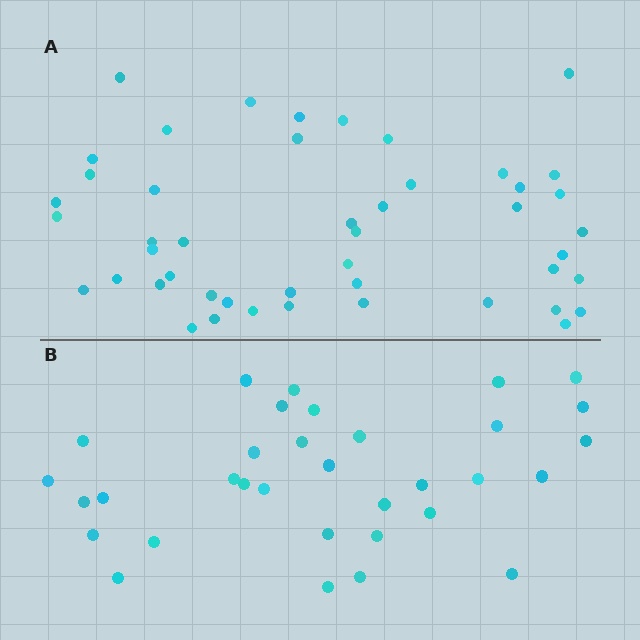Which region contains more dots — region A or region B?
Region A (the top region) has more dots.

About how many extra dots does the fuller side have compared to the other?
Region A has approximately 15 more dots than region B.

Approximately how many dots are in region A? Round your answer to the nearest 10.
About 50 dots. (The exact count is 47, which rounds to 50.)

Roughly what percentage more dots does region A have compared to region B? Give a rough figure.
About 40% more.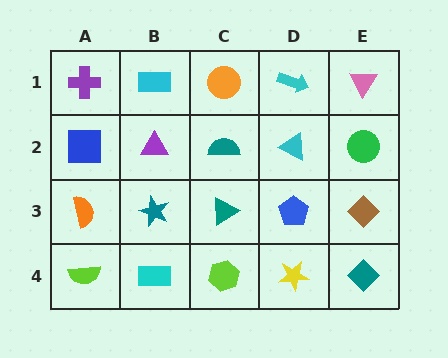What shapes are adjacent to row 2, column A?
A purple cross (row 1, column A), an orange semicircle (row 3, column A), a purple triangle (row 2, column B).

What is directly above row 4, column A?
An orange semicircle.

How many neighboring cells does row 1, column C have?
3.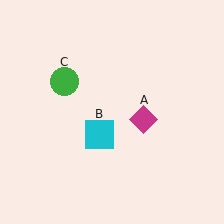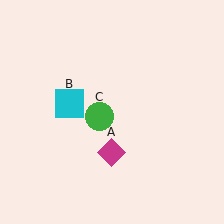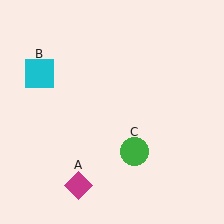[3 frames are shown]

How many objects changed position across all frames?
3 objects changed position: magenta diamond (object A), cyan square (object B), green circle (object C).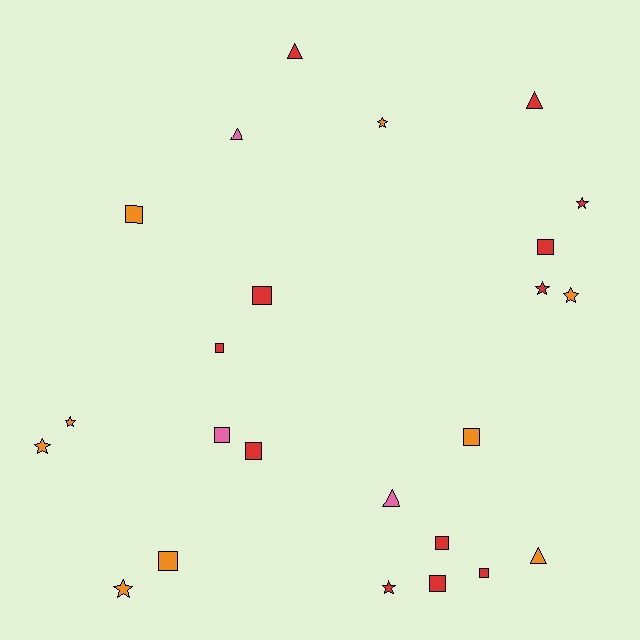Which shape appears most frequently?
Square, with 11 objects.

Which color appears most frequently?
Red, with 12 objects.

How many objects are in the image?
There are 24 objects.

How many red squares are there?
There are 7 red squares.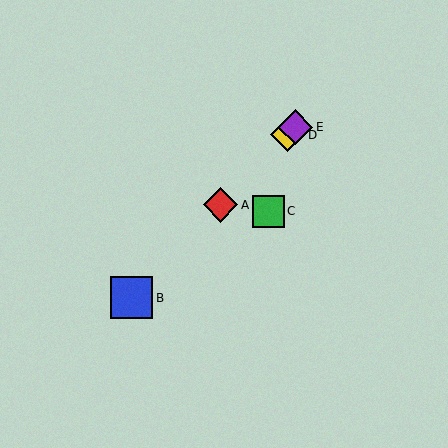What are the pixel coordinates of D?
Object D is at (288, 135).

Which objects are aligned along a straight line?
Objects A, B, D, E are aligned along a straight line.